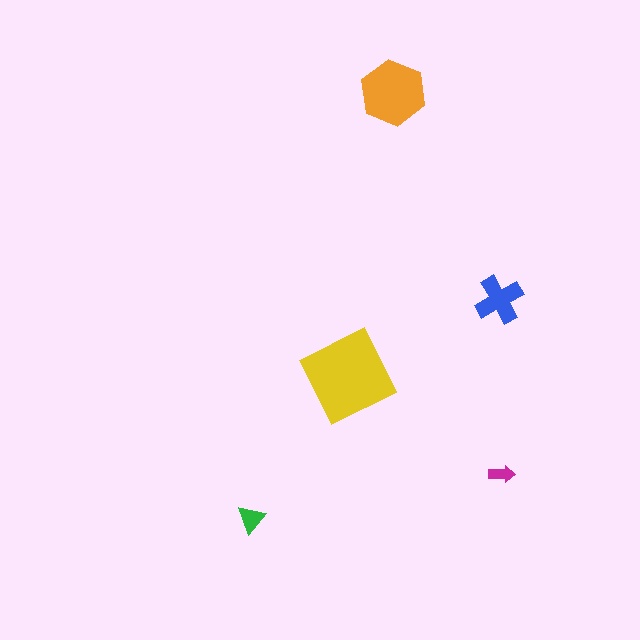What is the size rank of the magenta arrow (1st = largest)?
5th.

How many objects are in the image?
There are 5 objects in the image.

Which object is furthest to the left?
The green triangle is leftmost.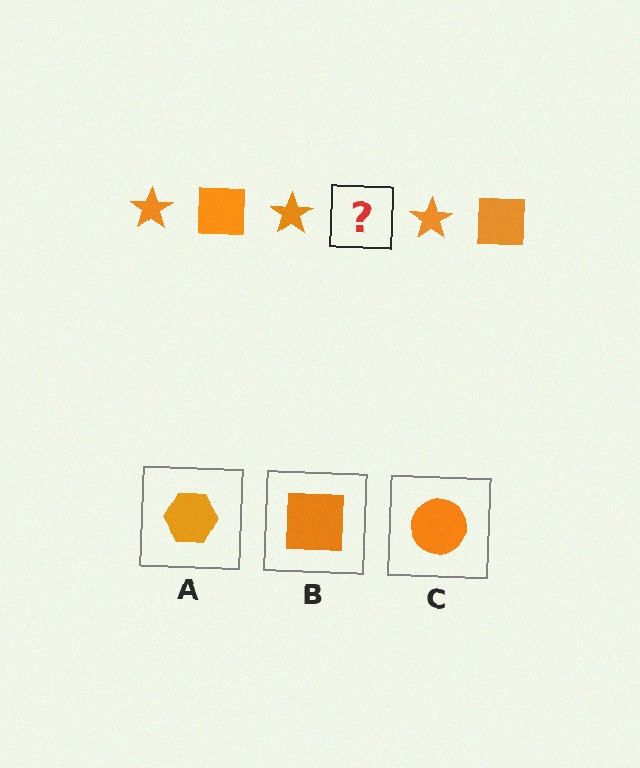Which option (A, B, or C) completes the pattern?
B.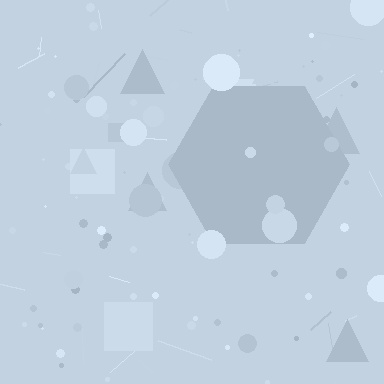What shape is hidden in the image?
A hexagon is hidden in the image.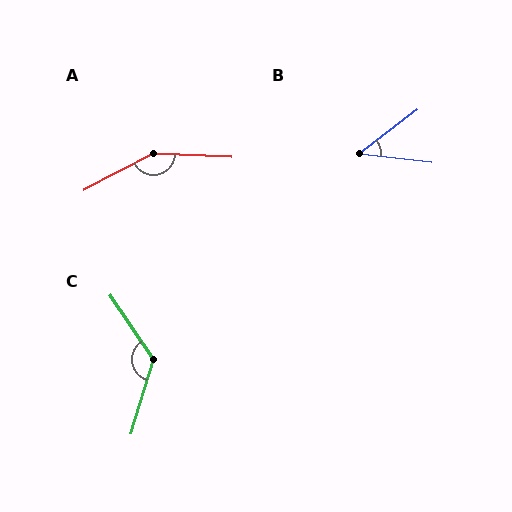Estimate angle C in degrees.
Approximately 129 degrees.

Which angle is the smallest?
B, at approximately 44 degrees.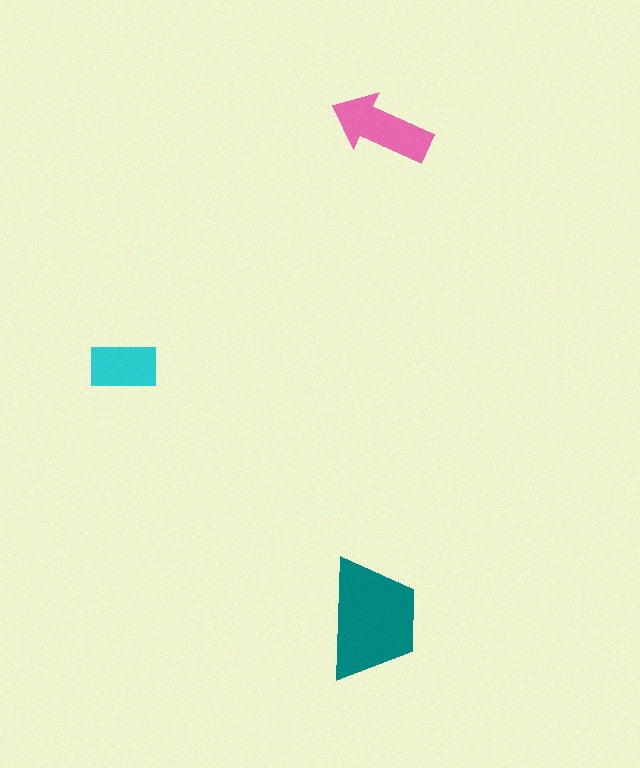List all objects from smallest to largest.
The cyan rectangle, the pink arrow, the teal trapezoid.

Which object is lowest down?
The teal trapezoid is bottommost.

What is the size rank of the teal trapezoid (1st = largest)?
1st.